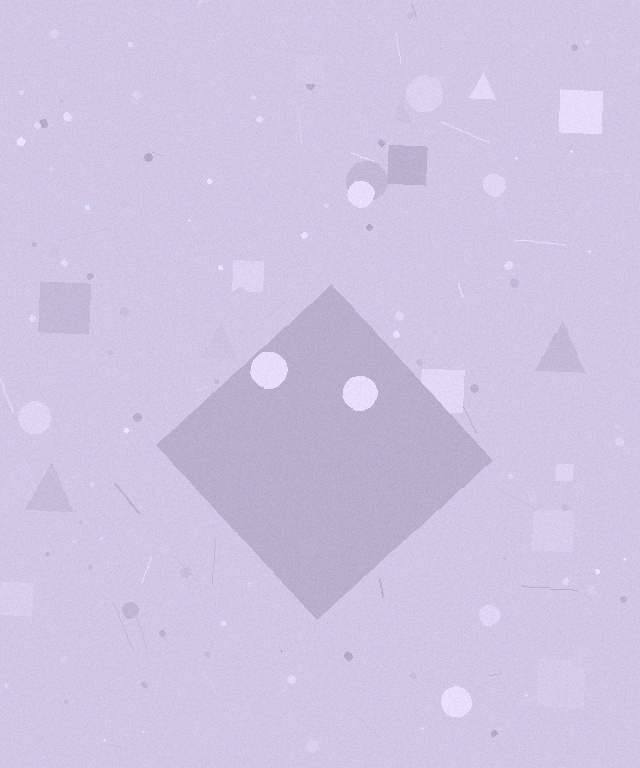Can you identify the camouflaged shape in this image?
The camouflaged shape is a diamond.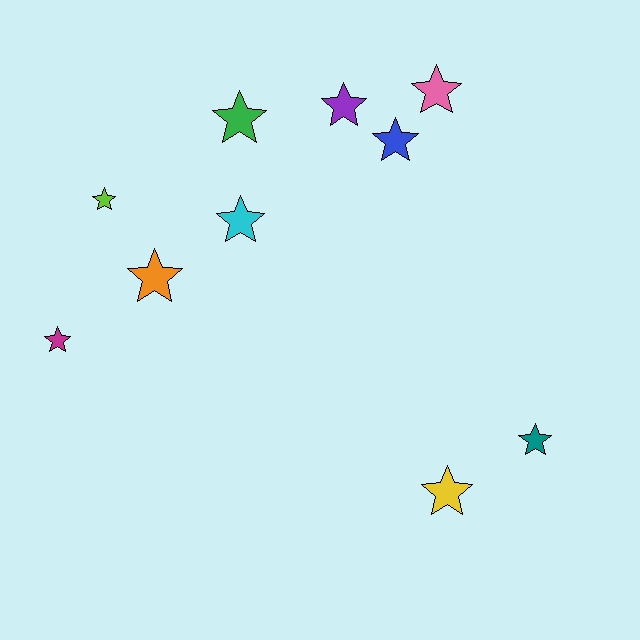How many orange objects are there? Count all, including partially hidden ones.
There is 1 orange object.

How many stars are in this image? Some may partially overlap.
There are 10 stars.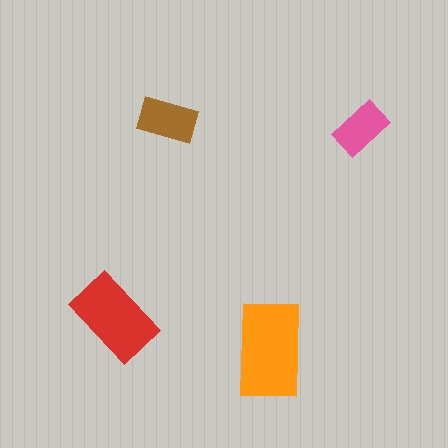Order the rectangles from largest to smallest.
the orange one, the red one, the brown one, the pink one.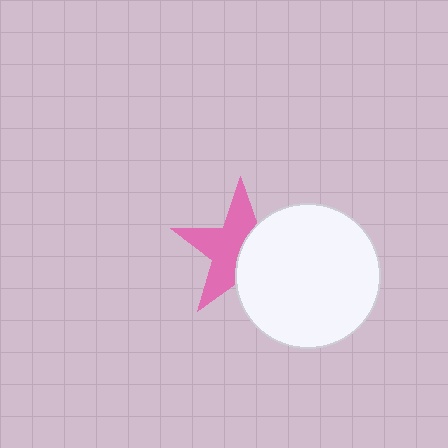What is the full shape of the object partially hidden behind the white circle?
The partially hidden object is a pink star.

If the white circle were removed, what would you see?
You would see the complete pink star.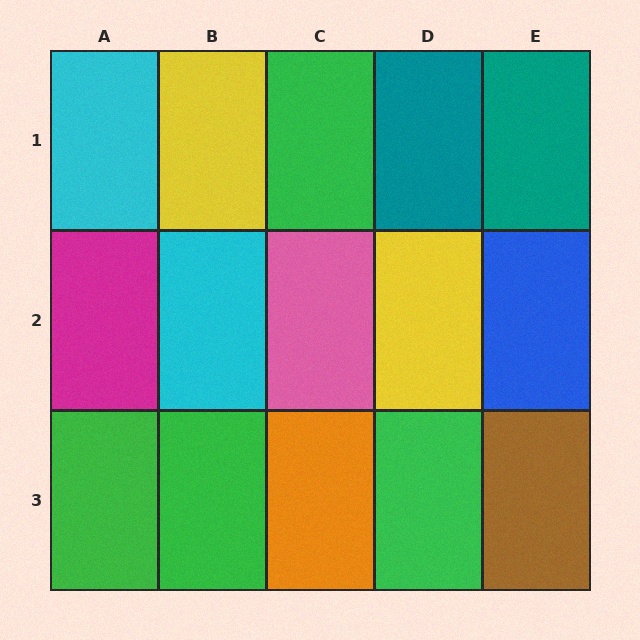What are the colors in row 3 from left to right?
Green, green, orange, green, brown.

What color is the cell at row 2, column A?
Magenta.